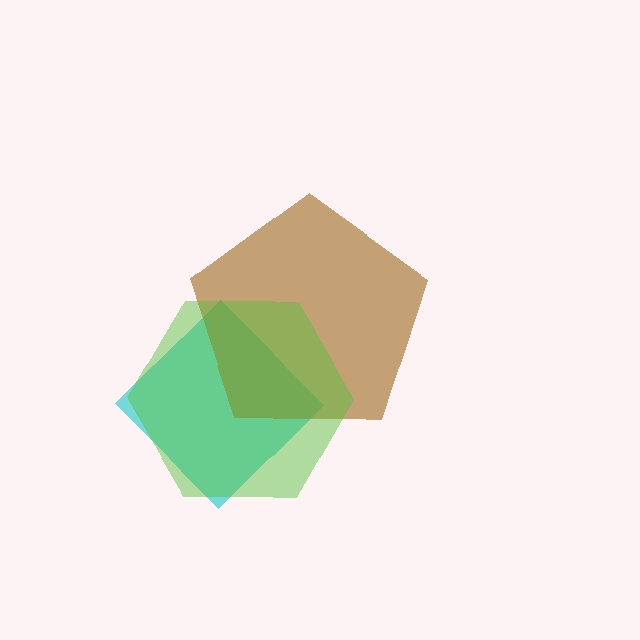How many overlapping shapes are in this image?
There are 3 overlapping shapes in the image.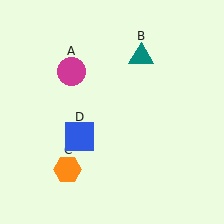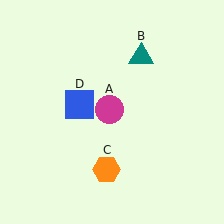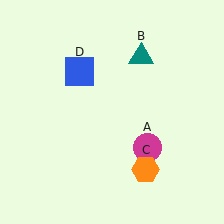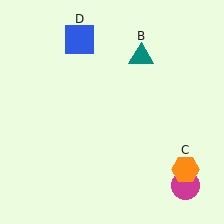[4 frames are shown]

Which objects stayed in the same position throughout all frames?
Teal triangle (object B) remained stationary.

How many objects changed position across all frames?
3 objects changed position: magenta circle (object A), orange hexagon (object C), blue square (object D).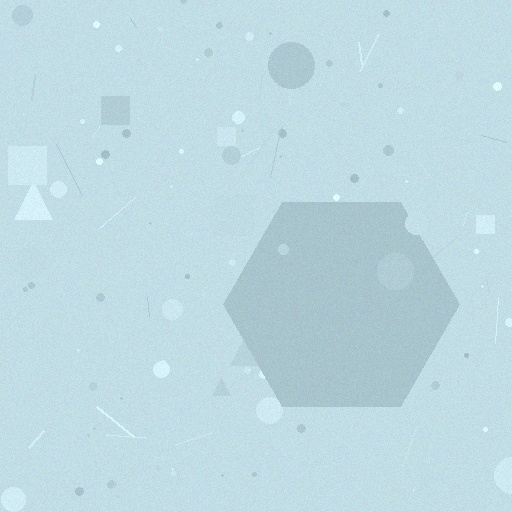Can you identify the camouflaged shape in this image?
The camouflaged shape is a hexagon.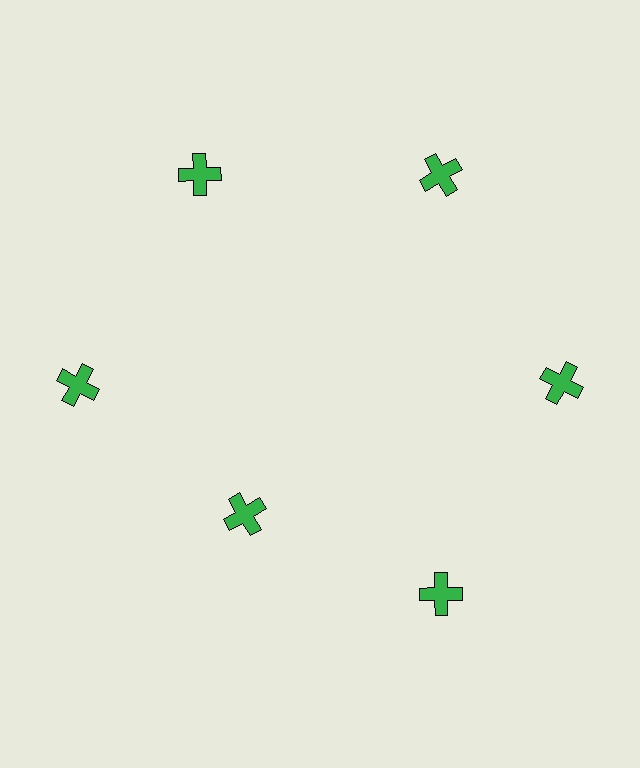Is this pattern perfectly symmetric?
No. The 6 green crosses are arranged in a ring, but one element near the 7 o'clock position is pulled inward toward the center, breaking the 6-fold rotational symmetry.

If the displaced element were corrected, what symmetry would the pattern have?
It would have 6-fold rotational symmetry — the pattern would map onto itself every 60 degrees.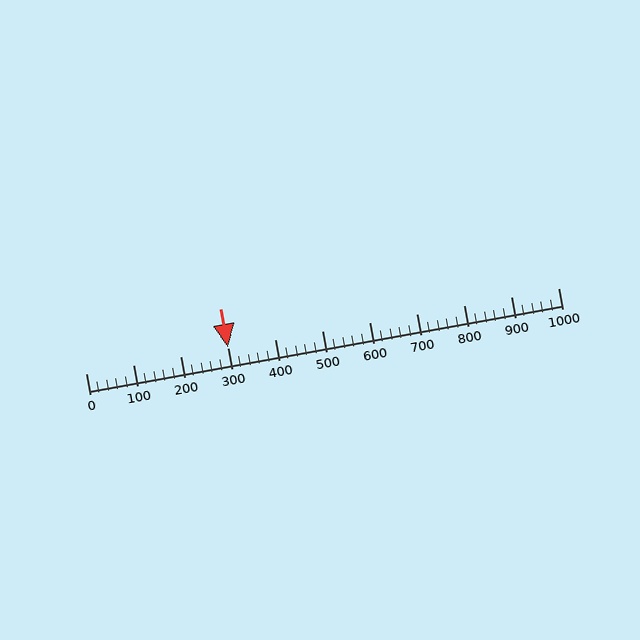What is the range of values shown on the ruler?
The ruler shows values from 0 to 1000.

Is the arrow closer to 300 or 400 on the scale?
The arrow is closer to 300.